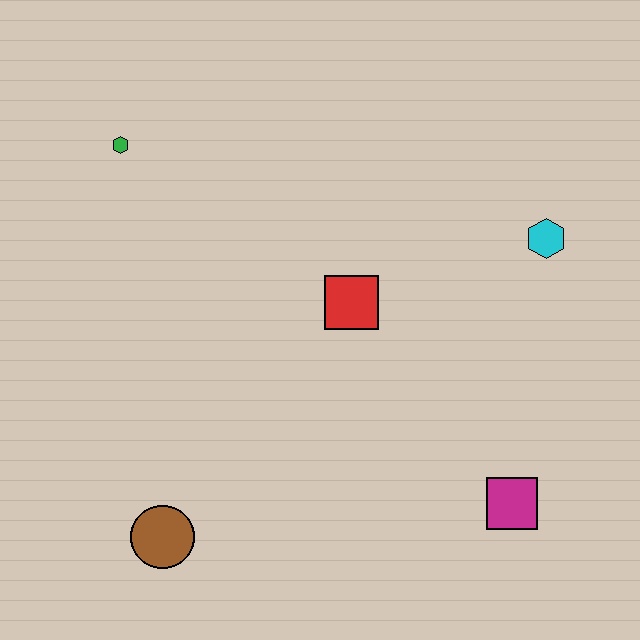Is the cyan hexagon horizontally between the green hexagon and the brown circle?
No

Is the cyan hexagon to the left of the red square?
No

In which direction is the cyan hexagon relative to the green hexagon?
The cyan hexagon is to the right of the green hexagon.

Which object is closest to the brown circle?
The red square is closest to the brown circle.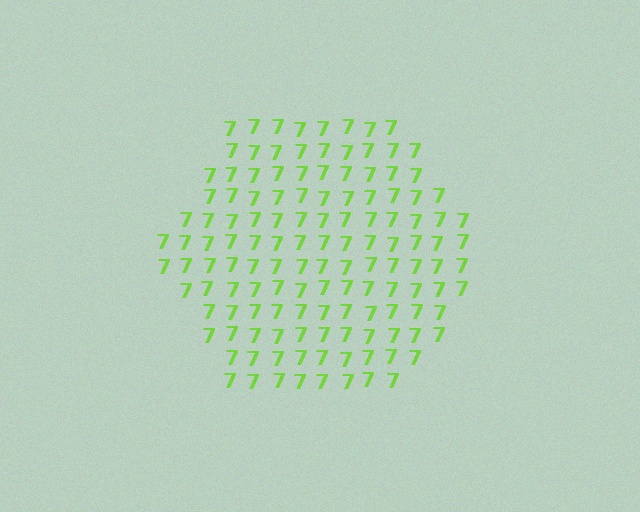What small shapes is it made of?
It is made of small digit 7's.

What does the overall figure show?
The overall figure shows a hexagon.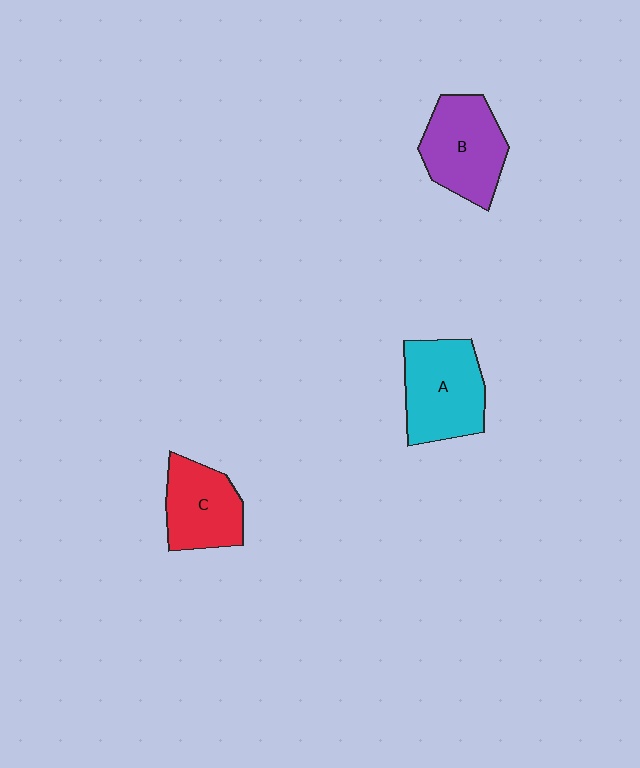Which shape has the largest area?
Shape A (cyan).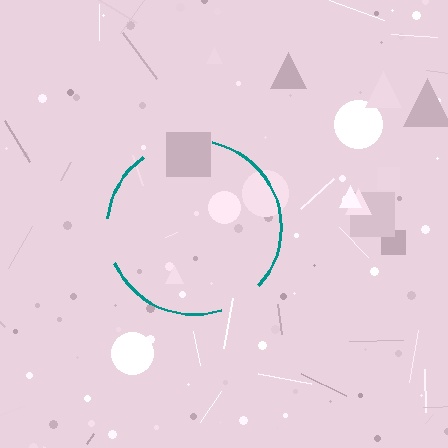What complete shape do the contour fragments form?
The contour fragments form a circle.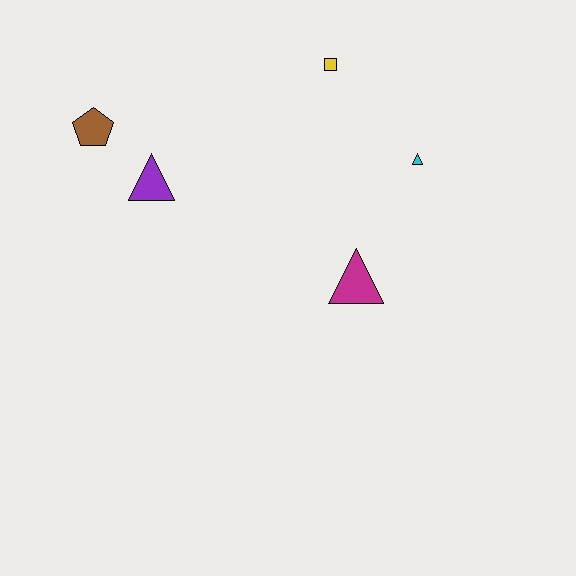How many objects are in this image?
There are 5 objects.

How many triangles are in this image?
There are 3 triangles.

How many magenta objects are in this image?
There is 1 magenta object.